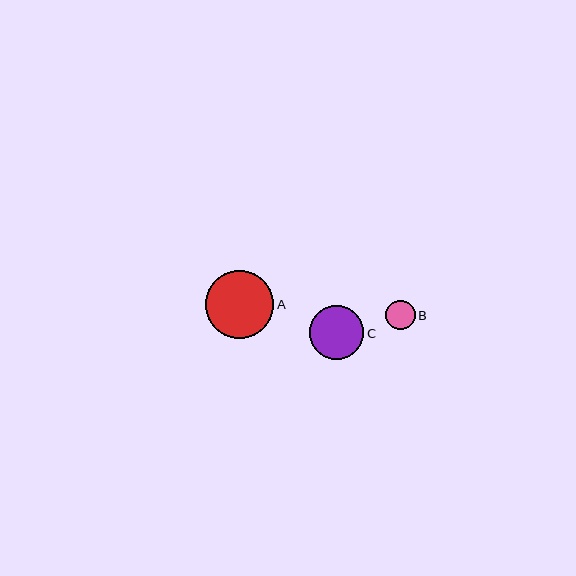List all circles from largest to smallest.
From largest to smallest: A, C, B.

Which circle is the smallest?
Circle B is the smallest with a size of approximately 30 pixels.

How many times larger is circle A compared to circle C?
Circle A is approximately 1.3 times the size of circle C.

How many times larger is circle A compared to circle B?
Circle A is approximately 2.3 times the size of circle B.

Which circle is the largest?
Circle A is the largest with a size of approximately 68 pixels.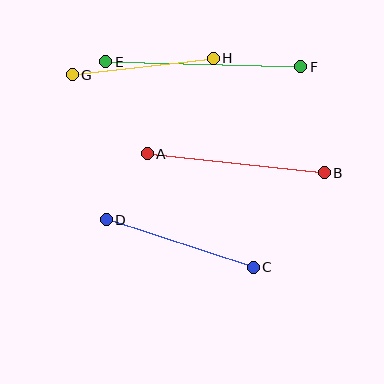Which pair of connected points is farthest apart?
Points E and F are farthest apart.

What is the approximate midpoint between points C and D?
The midpoint is at approximately (180, 243) pixels.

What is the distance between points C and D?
The distance is approximately 155 pixels.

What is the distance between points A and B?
The distance is approximately 178 pixels.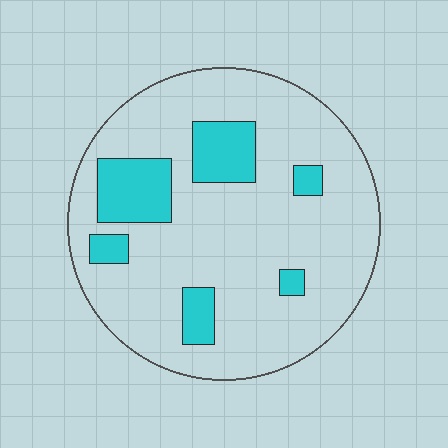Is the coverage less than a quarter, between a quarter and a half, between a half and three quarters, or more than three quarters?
Less than a quarter.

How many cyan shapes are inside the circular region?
6.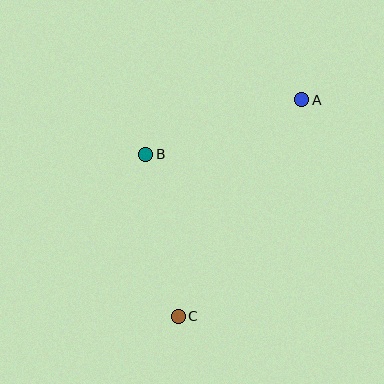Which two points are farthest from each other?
Points A and C are farthest from each other.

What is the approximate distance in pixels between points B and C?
The distance between B and C is approximately 165 pixels.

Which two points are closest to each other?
Points A and B are closest to each other.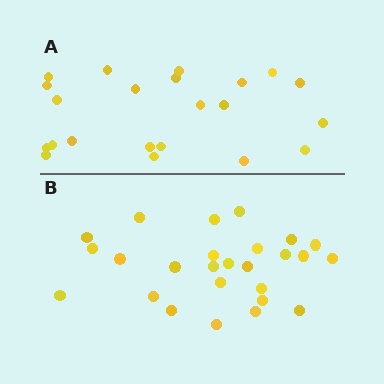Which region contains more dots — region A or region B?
Region B (the bottom region) has more dots.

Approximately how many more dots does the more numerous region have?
Region B has about 4 more dots than region A.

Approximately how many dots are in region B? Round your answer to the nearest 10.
About 30 dots. (The exact count is 26, which rounds to 30.)